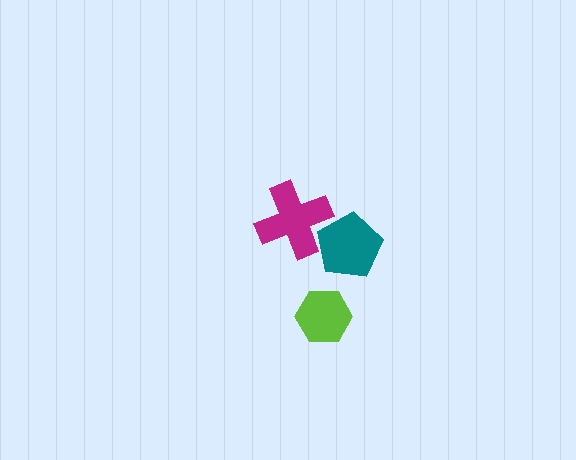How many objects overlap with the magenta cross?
1 object overlaps with the magenta cross.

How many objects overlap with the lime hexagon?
0 objects overlap with the lime hexagon.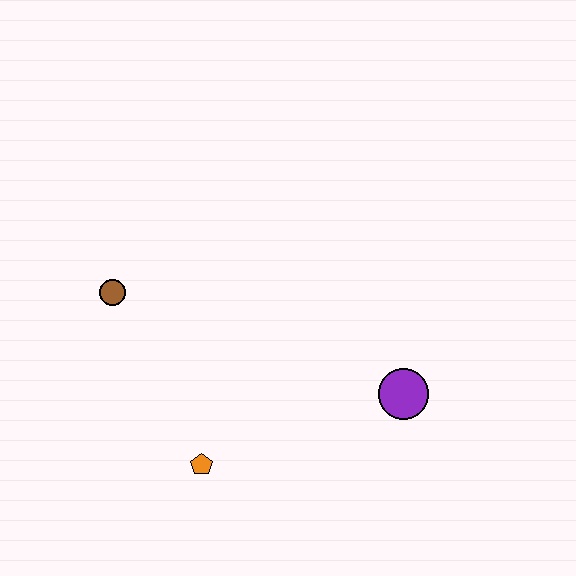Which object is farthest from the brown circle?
The purple circle is farthest from the brown circle.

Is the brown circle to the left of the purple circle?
Yes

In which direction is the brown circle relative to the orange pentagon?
The brown circle is above the orange pentagon.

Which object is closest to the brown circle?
The orange pentagon is closest to the brown circle.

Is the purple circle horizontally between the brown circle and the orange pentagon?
No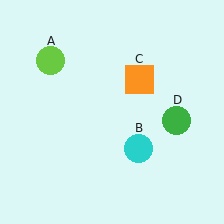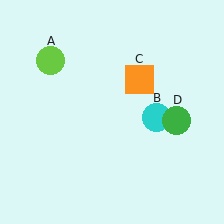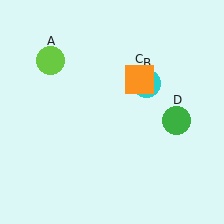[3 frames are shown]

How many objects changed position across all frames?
1 object changed position: cyan circle (object B).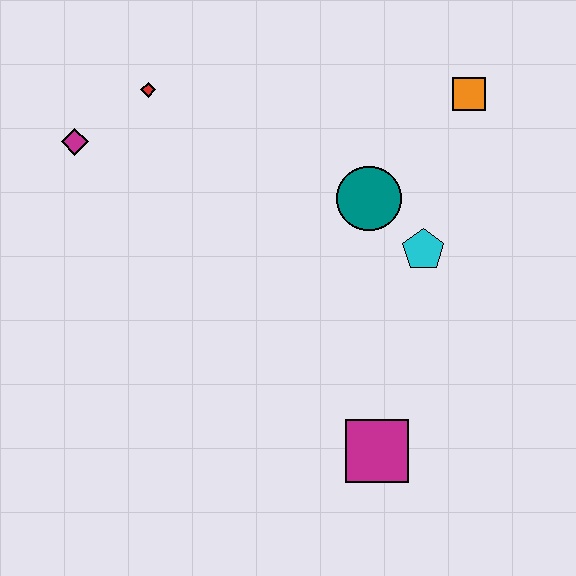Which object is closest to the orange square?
The teal circle is closest to the orange square.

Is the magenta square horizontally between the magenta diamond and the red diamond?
No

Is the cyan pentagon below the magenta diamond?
Yes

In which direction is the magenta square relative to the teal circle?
The magenta square is below the teal circle.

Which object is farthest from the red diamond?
The magenta square is farthest from the red diamond.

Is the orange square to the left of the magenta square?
No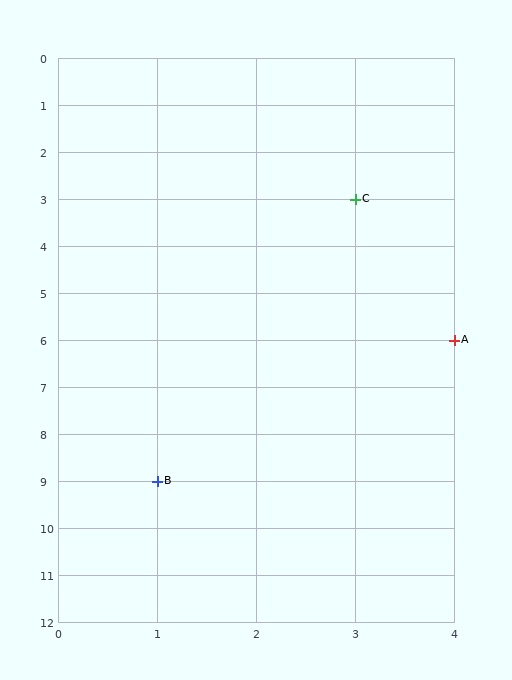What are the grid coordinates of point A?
Point A is at grid coordinates (4, 6).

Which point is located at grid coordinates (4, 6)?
Point A is at (4, 6).